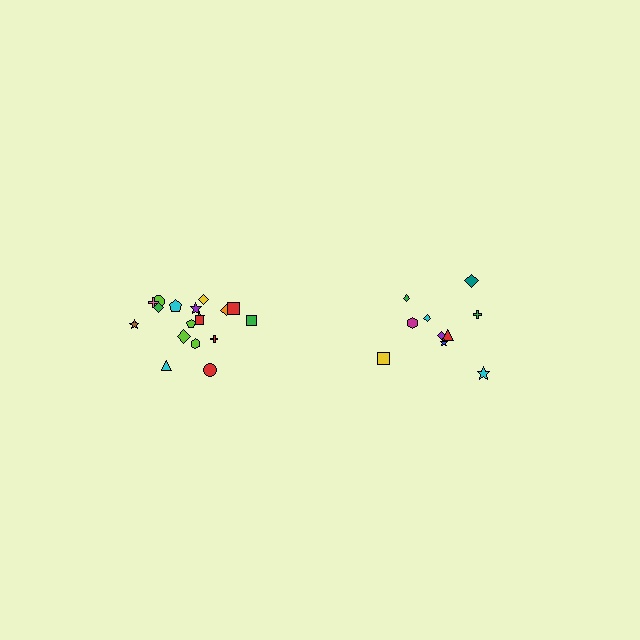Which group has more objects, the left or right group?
The left group.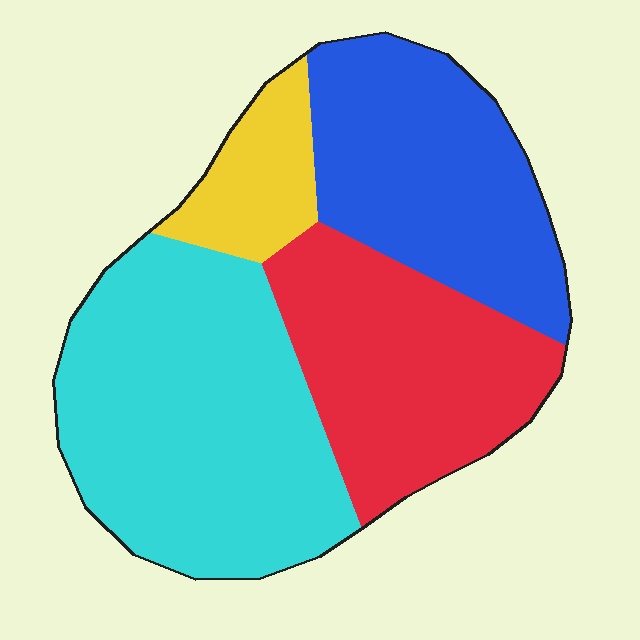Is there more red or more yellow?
Red.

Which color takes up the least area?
Yellow, at roughly 10%.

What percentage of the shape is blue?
Blue takes up about one quarter (1/4) of the shape.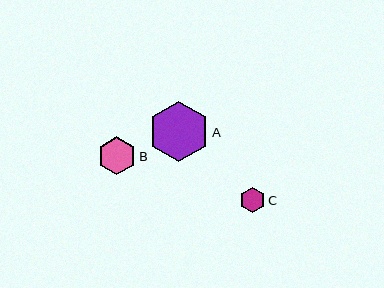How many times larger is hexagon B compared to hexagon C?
Hexagon B is approximately 1.5 times the size of hexagon C.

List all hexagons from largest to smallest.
From largest to smallest: A, B, C.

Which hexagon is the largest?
Hexagon A is the largest with a size of approximately 61 pixels.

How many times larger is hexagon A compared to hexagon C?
Hexagon A is approximately 2.4 times the size of hexagon C.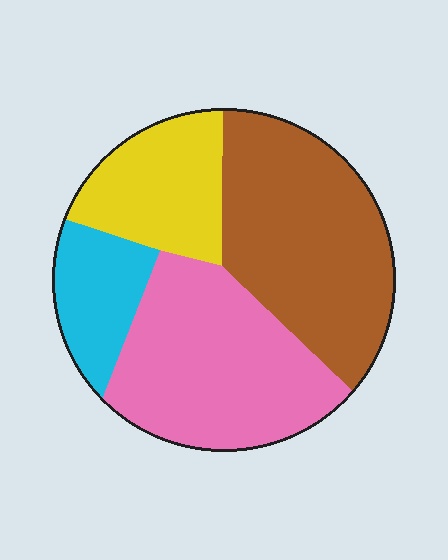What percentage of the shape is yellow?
Yellow takes up about one sixth (1/6) of the shape.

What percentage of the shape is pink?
Pink takes up about one third (1/3) of the shape.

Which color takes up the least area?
Cyan, at roughly 15%.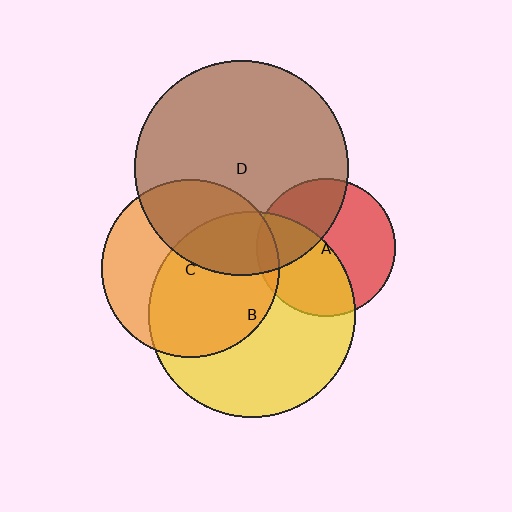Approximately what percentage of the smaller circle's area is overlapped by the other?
Approximately 35%.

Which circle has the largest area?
Circle D (brown).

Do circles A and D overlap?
Yes.